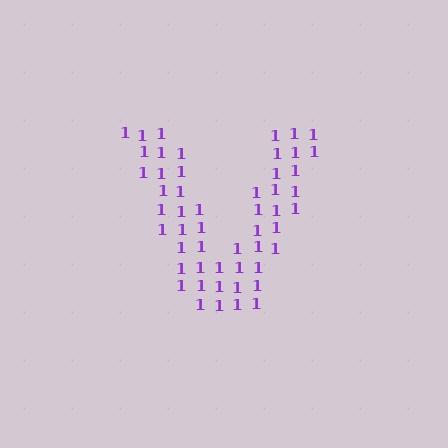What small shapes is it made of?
It is made of small digit 1's.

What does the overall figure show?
The overall figure shows the letter V.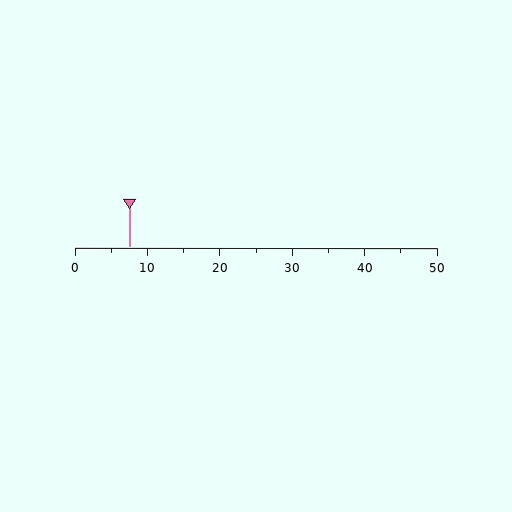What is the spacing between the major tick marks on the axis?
The major ticks are spaced 10 apart.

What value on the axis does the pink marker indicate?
The marker indicates approximately 7.5.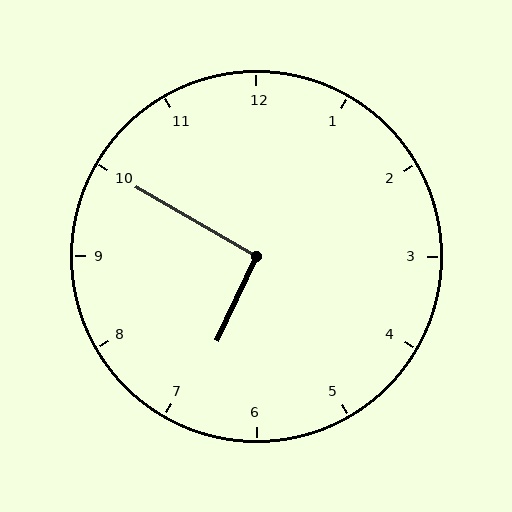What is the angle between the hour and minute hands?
Approximately 95 degrees.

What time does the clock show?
6:50.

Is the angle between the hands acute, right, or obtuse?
It is right.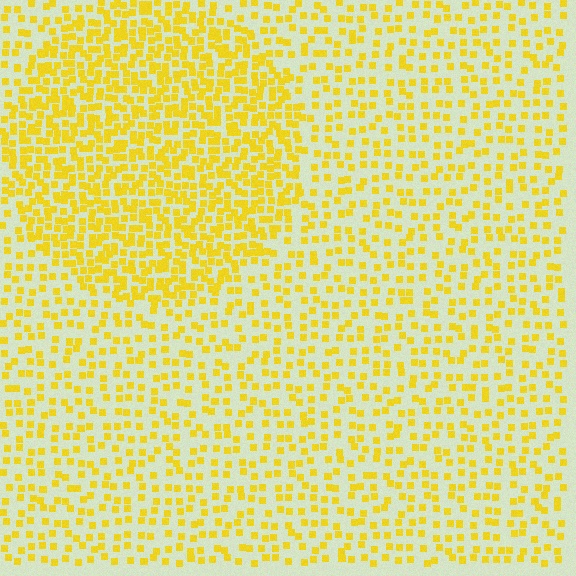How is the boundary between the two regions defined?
The boundary is defined by a change in element density (approximately 2.1x ratio). All elements are the same color, size, and shape.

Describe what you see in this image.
The image contains small yellow elements arranged at two different densities. A circle-shaped region is visible where the elements are more densely packed than the surrounding area.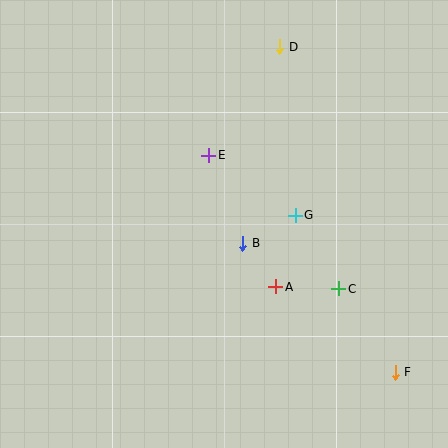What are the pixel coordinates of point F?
Point F is at (395, 372).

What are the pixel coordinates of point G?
Point G is at (295, 215).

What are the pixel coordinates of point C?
Point C is at (339, 289).